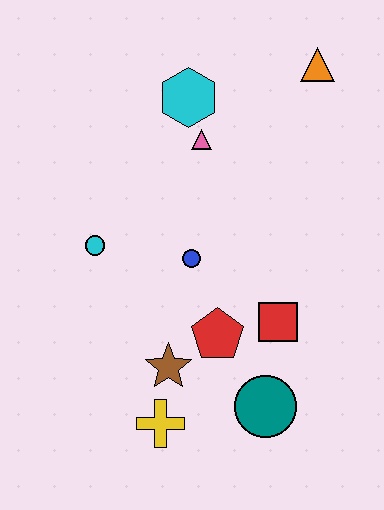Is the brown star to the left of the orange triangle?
Yes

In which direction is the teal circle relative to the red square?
The teal circle is below the red square.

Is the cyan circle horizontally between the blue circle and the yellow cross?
No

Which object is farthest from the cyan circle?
The orange triangle is farthest from the cyan circle.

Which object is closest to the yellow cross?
The brown star is closest to the yellow cross.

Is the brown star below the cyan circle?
Yes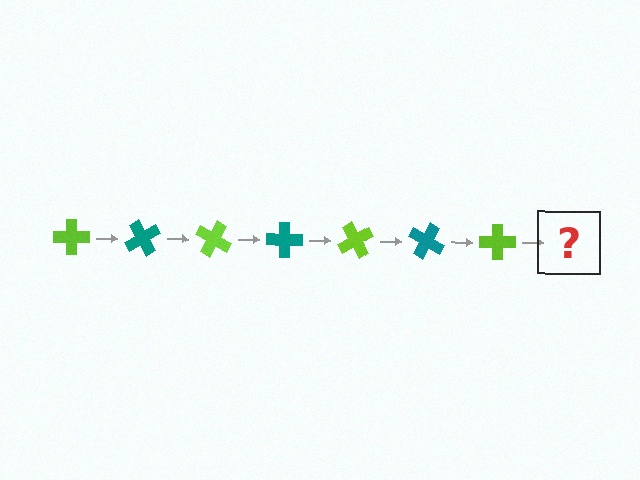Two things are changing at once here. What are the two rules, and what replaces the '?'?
The two rules are that it rotates 60 degrees each step and the color cycles through lime and teal. The '?' should be a teal cross, rotated 420 degrees from the start.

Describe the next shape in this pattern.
It should be a teal cross, rotated 420 degrees from the start.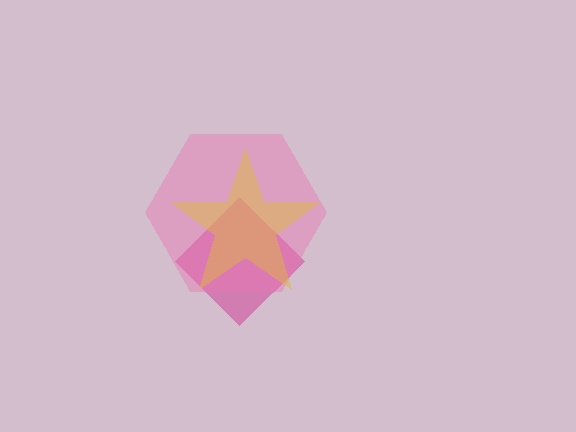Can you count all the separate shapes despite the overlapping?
Yes, there are 3 separate shapes.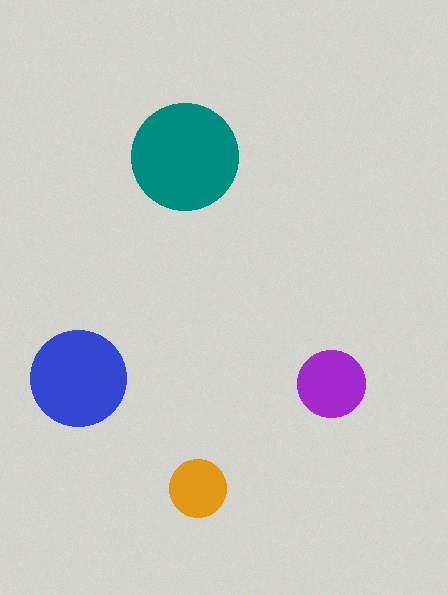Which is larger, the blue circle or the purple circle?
The blue one.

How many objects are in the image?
There are 4 objects in the image.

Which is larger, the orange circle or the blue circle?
The blue one.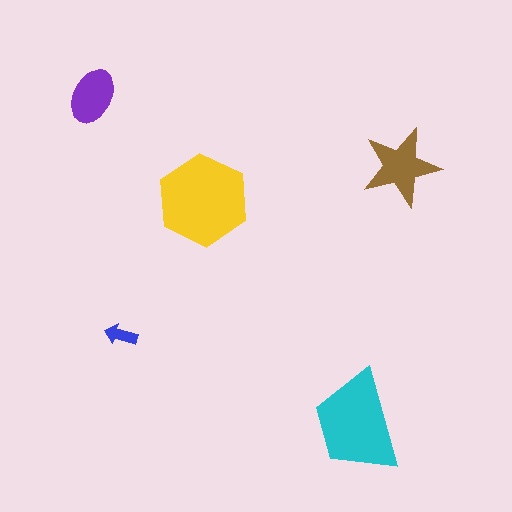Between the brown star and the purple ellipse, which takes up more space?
The brown star.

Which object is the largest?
The yellow hexagon.